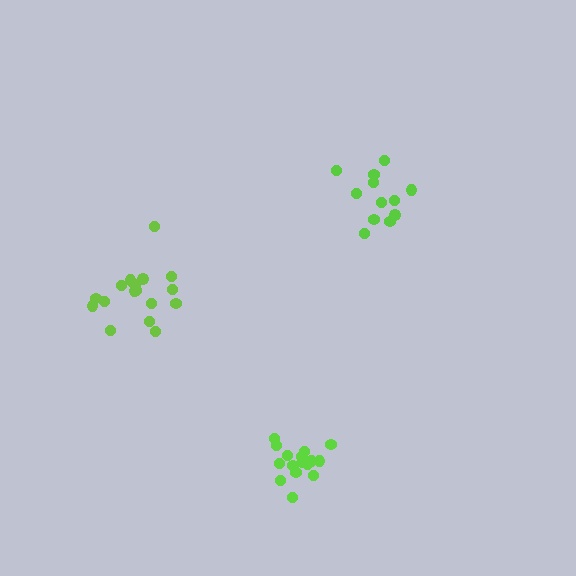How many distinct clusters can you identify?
There are 3 distinct clusters.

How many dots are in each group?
Group 1: 16 dots, Group 2: 17 dots, Group 3: 12 dots (45 total).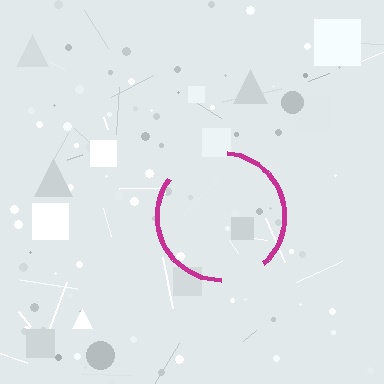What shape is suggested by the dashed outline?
The dashed outline suggests a circle.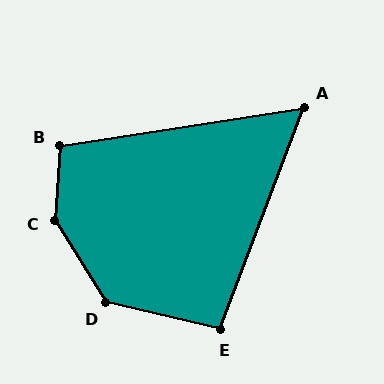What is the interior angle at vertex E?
Approximately 97 degrees (obtuse).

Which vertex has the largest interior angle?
C, at approximately 144 degrees.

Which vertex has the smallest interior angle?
A, at approximately 61 degrees.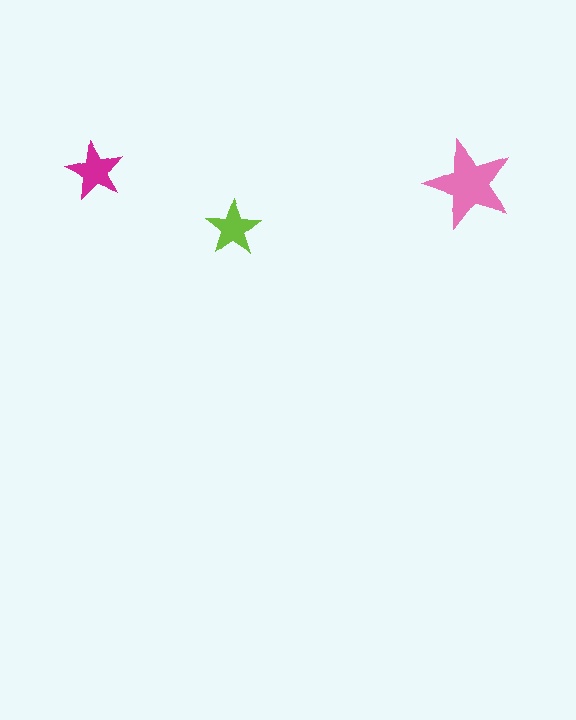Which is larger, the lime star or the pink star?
The pink one.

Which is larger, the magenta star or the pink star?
The pink one.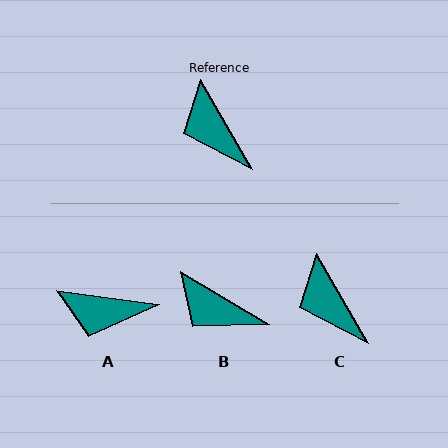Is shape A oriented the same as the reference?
No, it is off by about 52 degrees.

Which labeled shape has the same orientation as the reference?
C.